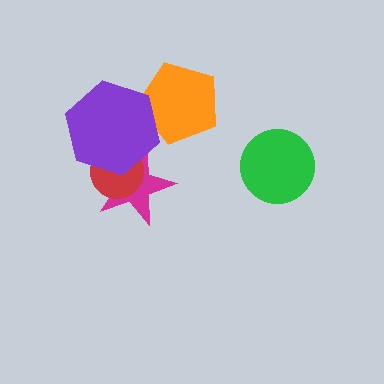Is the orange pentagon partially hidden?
Yes, it is partially covered by another shape.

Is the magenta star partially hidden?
Yes, it is partially covered by another shape.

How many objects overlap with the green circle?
0 objects overlap with the green circle.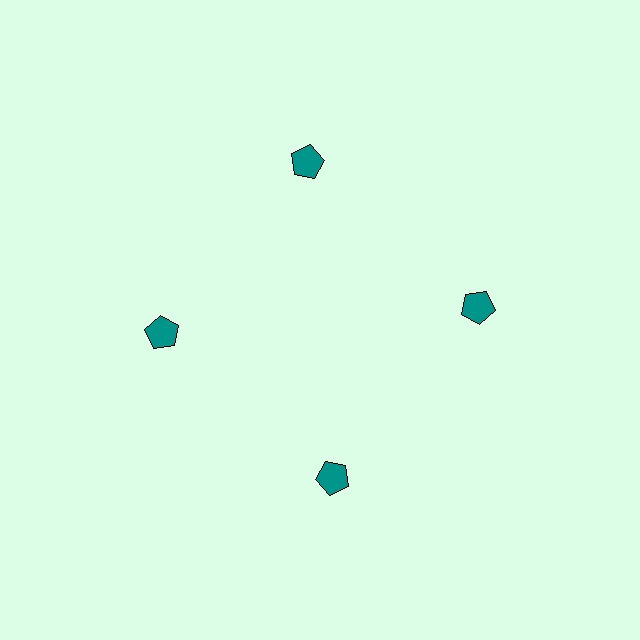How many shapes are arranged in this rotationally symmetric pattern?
There are 4 shapes, arranged in 4 groups of 1.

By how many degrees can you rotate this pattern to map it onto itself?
The pattern maps onto itself every 90 degrees of rotation.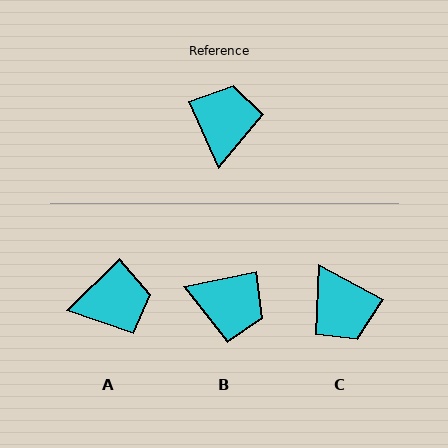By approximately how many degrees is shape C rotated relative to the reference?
Approximately 143 degrees clockwise.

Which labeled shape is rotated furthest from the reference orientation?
C, about 143 degrees away.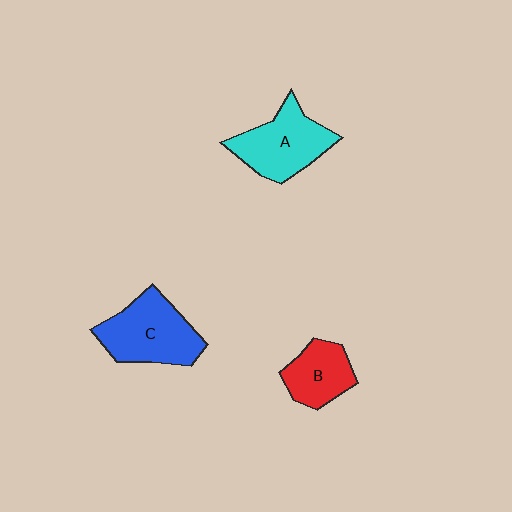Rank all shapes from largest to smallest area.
From largest to smallest: C (blue), A (cyan), B (red).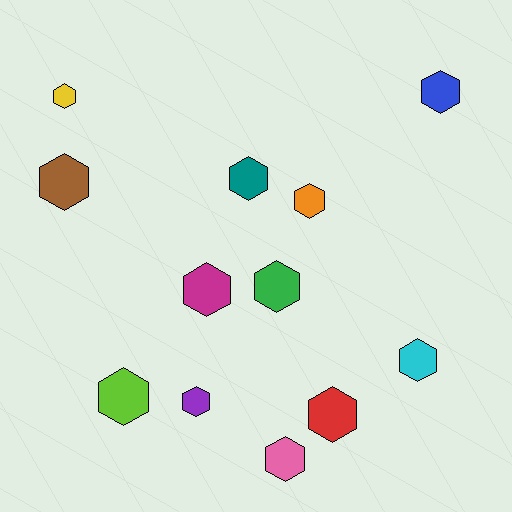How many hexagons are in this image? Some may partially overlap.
There are 12 hexagons.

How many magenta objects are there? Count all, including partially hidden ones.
There is 1 magenta object.